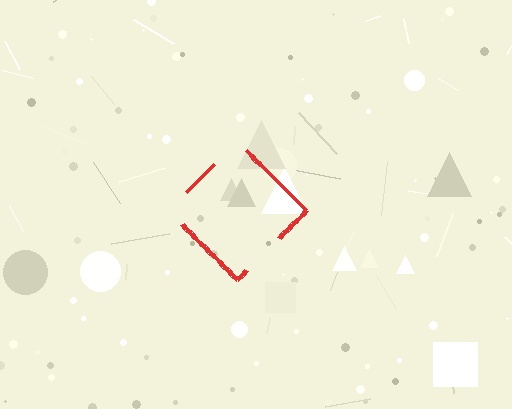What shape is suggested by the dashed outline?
The dashed outline suggests a diamond.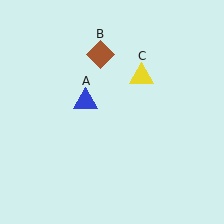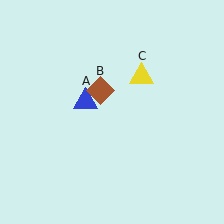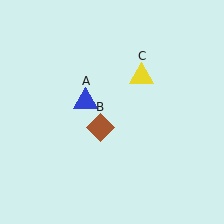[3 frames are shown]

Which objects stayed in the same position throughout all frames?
Blue triangle (object A) and yellow triangle (object C) remained stationary.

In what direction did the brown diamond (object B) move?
The brown diamond (object B) moved down.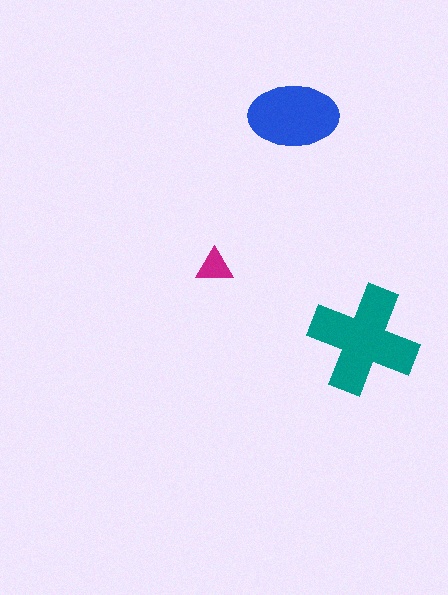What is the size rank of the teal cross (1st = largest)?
1st.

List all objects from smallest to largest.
The magenta triangle, the blue ellipse, the teal cross.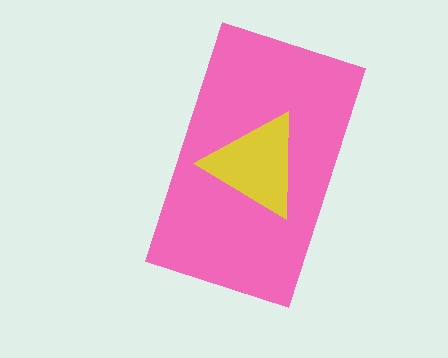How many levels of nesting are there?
2.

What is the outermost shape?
The pink rectangle.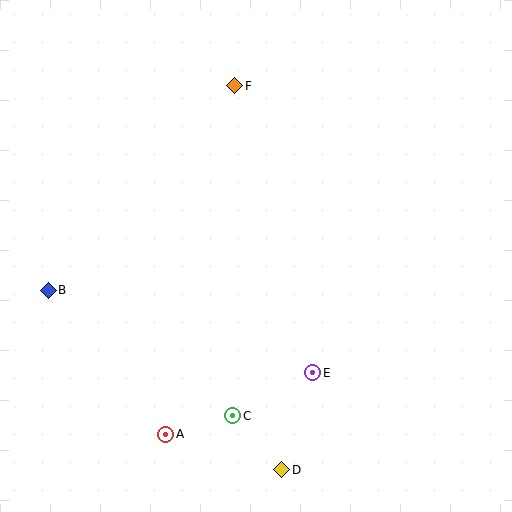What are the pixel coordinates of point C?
Point C is at (233, 416).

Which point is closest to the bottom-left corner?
Point A is closest to the bottom-left corner.